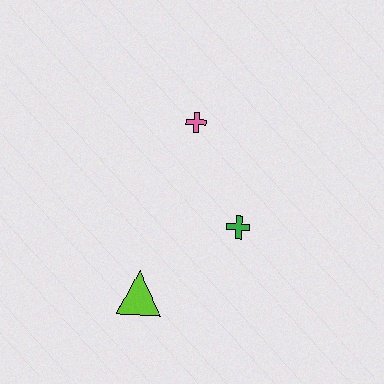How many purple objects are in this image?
There are no purple objects.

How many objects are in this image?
There are 3 objects.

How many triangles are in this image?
There is 1 triangle.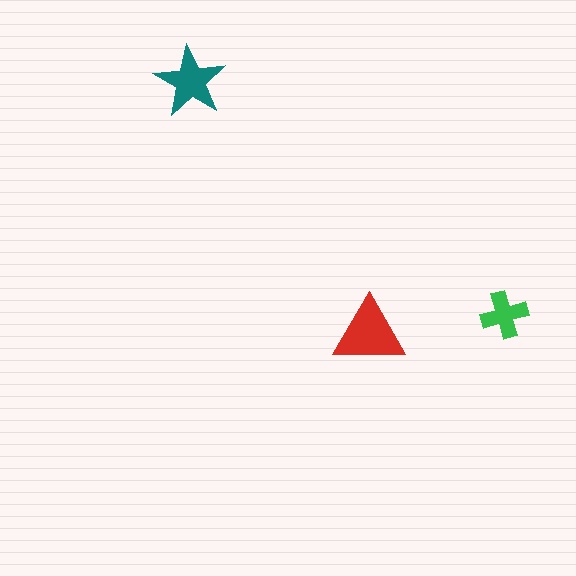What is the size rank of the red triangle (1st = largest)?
1st.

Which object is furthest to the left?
The teal star is leftmost.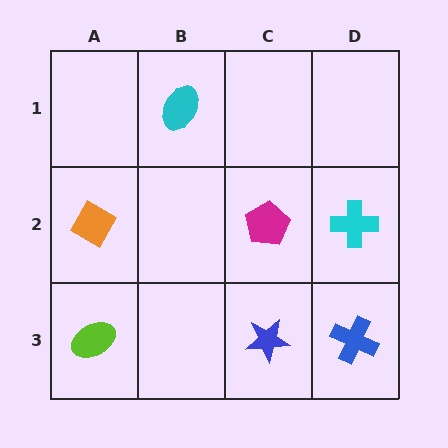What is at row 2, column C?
A magenta pentagon.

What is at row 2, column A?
An orange diamond.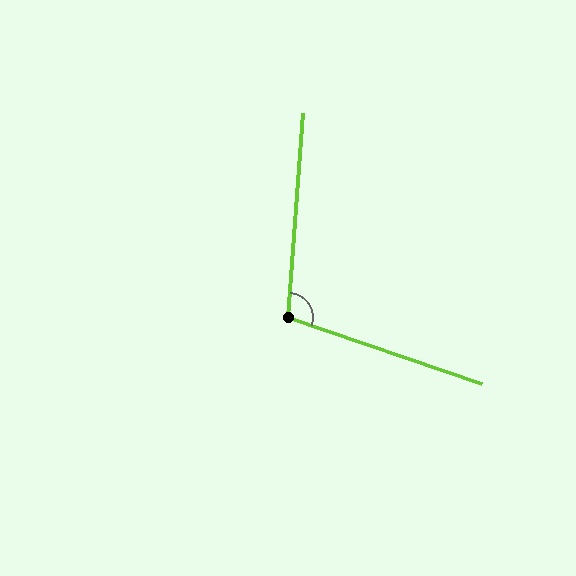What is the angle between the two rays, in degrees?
Approximately 105 degrees.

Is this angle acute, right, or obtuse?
It is obtuse.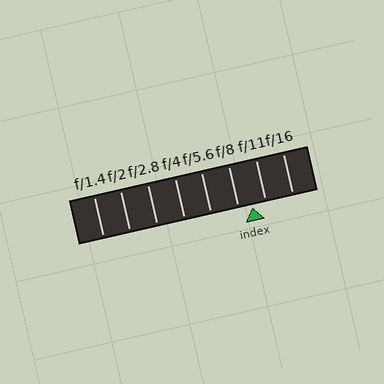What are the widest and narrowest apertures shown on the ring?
The widest aperture shown is f/1.4 and the narrowest is f/16.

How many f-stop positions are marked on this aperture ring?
There are 8 f-stop positions marked.